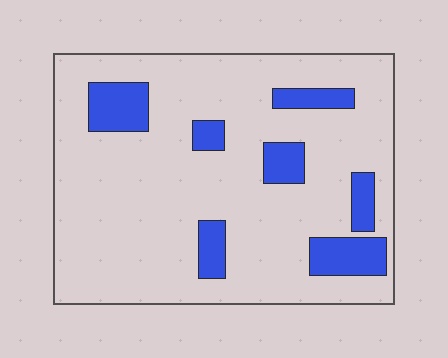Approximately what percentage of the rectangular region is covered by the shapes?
Approximately 15%.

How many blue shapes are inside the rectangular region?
7.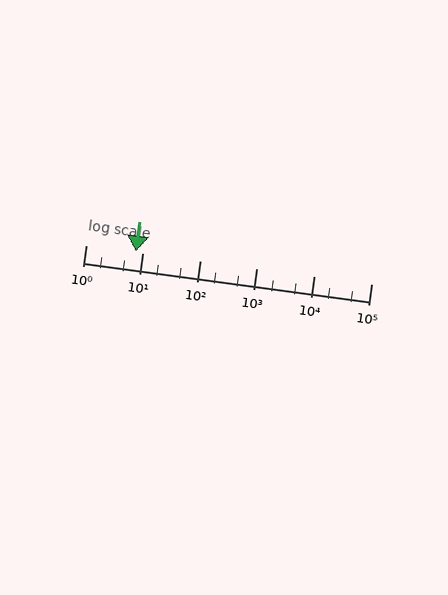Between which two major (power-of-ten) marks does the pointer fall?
The pointer is between 1 and 10.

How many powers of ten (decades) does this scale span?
The scale spans 5 decades, from 1 to 100000.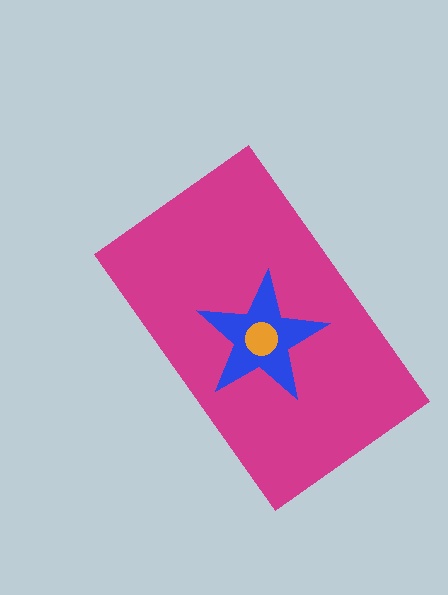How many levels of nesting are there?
3.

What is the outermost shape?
The magenta rectangle.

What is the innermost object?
The orange circle.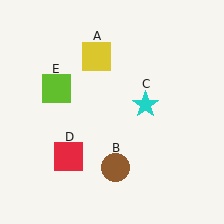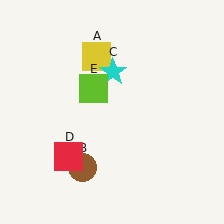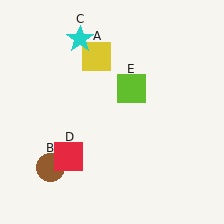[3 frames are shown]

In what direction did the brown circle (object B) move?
The brown circle (object B) moved left.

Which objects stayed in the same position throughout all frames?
Yellow square (object A) and red square (object D) remained stationary.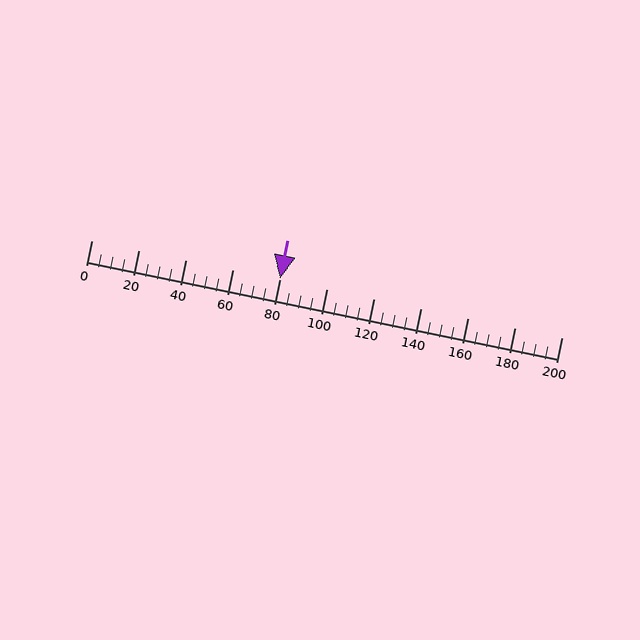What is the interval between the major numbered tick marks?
The major tick marks are spaced 20 units apart.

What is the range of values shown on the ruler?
The ruler shows values from 0 to 200.